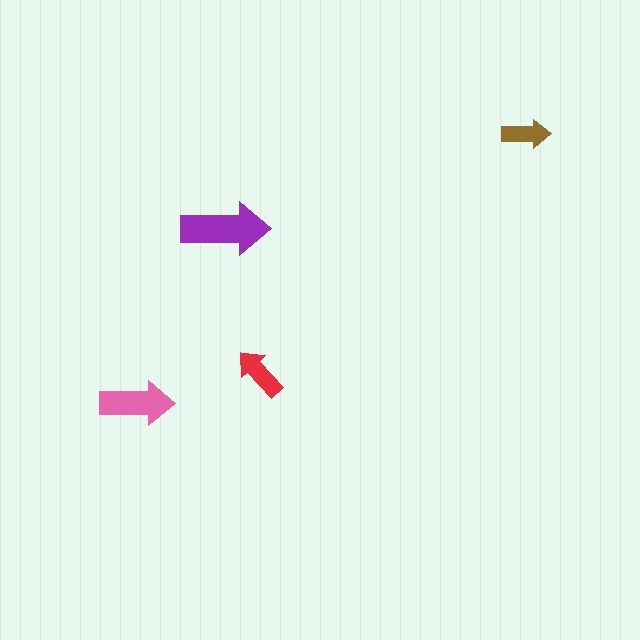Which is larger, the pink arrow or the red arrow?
The pink one.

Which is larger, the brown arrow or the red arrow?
The red one.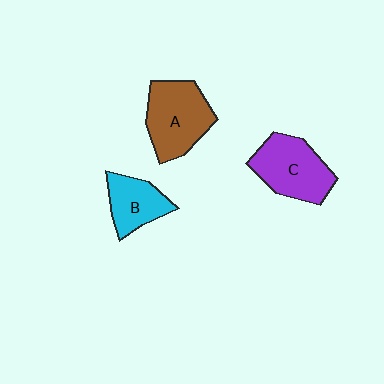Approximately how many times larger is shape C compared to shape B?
Approximately 1.5 times.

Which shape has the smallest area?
Shape B (cyan).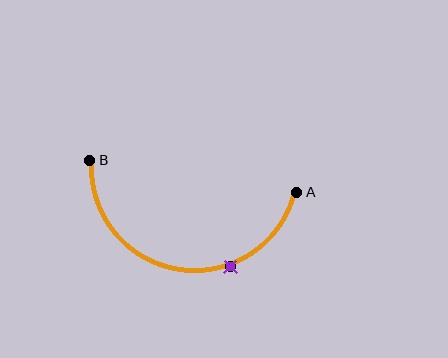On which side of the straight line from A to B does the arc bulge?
The arc bulges below the straight line connecting A and B.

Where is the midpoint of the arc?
The arc midpoint is the point on the curve farthest from the straight line joining A and B. It sits below that line.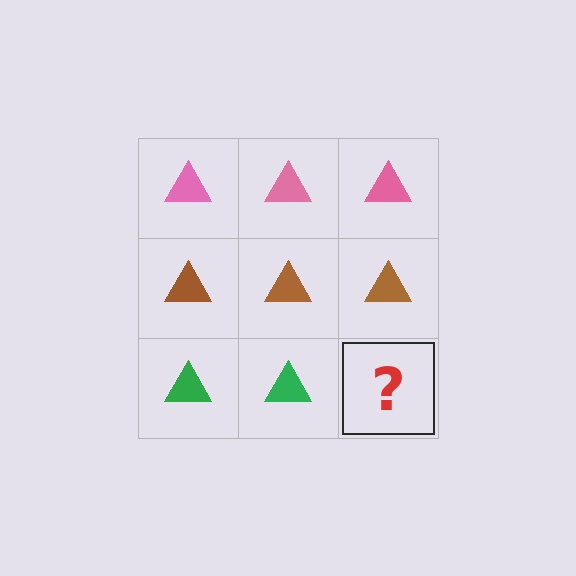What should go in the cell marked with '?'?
The missing cell should contain a green triangle.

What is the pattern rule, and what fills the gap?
The rule is that each row has a consistent color. The gap should be filled with a green triangle.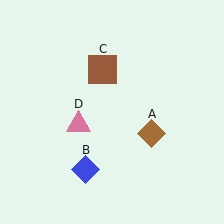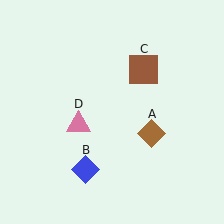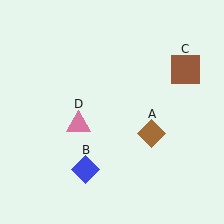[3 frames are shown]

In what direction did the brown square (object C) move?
The brown square (object C) moved right.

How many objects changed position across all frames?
1 object changed position: brown square (object C).